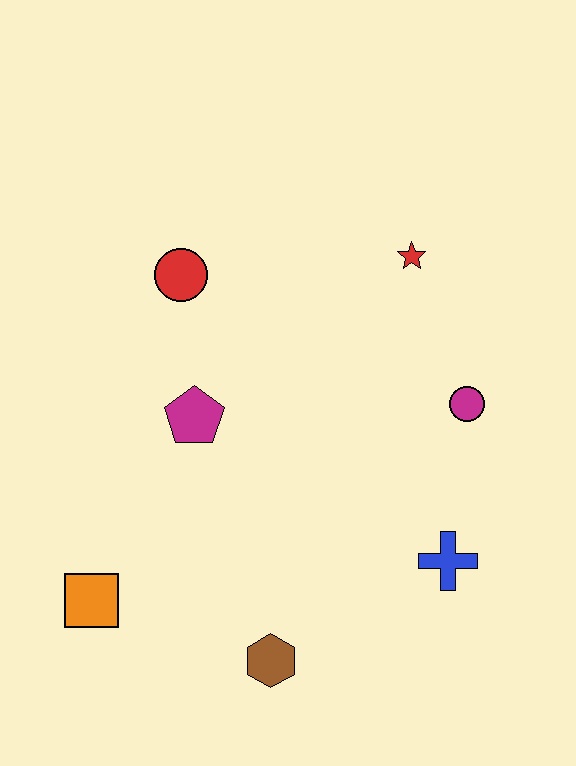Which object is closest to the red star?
The magenta circle is closest to the red star.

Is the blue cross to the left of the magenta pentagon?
No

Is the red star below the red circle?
No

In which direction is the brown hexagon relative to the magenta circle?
The brown hexagon is below the magenta circle.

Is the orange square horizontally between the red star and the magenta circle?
No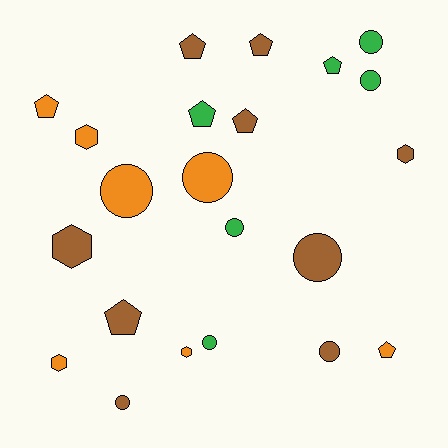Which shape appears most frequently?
Circle, with 9 objects.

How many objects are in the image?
There are 22 objects.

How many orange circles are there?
There are 2 orange circles.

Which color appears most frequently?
Brown, with 9 objects.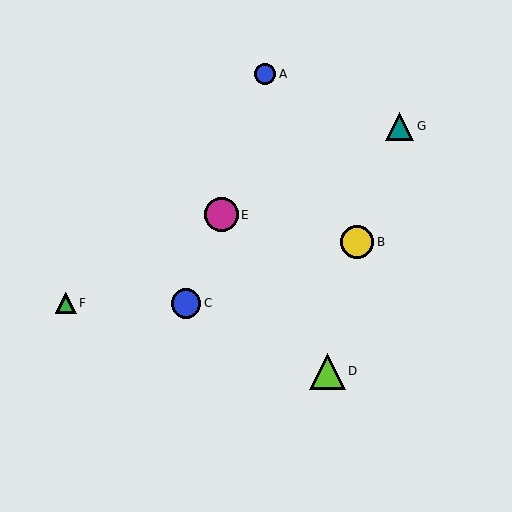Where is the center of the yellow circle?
The center of the yellow circle is at (357, 242).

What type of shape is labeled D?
Shape D is a lime triangle.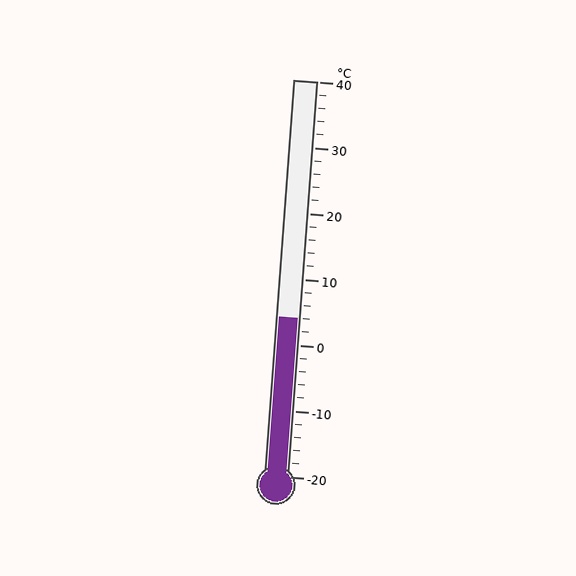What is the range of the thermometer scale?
The thermometer scale ranges from -20°C to 40°C.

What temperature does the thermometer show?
The thermometer shows approximately 4°C.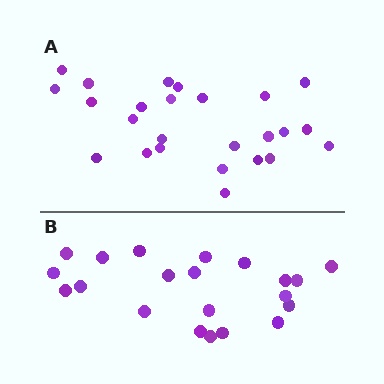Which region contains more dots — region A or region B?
Region A (the top region) has more dots.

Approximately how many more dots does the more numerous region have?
Region A has about 4 more dots than region B.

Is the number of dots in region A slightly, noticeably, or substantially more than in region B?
Region A has only slightly more — the two regions are fairly close. The ratio is roughly 1.2 to 1.